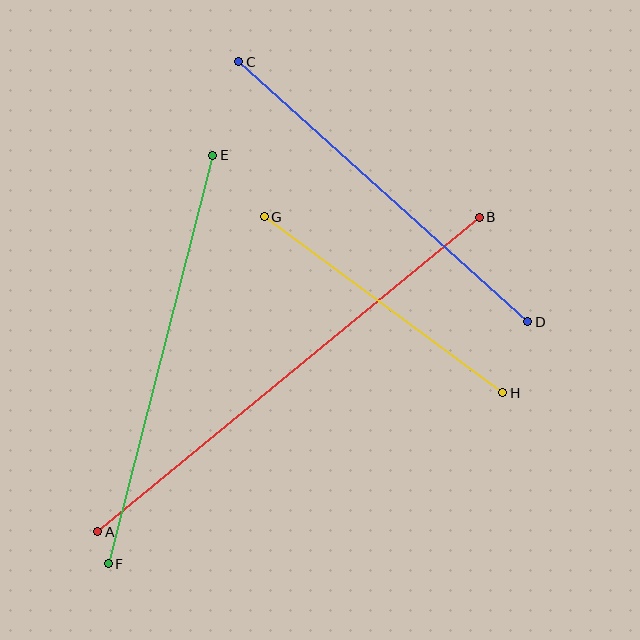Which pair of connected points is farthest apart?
Points A and B are farthest apart.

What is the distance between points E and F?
The distance is approximately 422 pixels.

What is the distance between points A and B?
The distance is approximately 494 pixels.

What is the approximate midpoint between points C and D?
The midpoint is at approximately (383, 192) pixels.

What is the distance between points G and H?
The distance is approximately 296 pixels.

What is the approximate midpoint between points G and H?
The midpoint is at approximately (384, 305) pixels.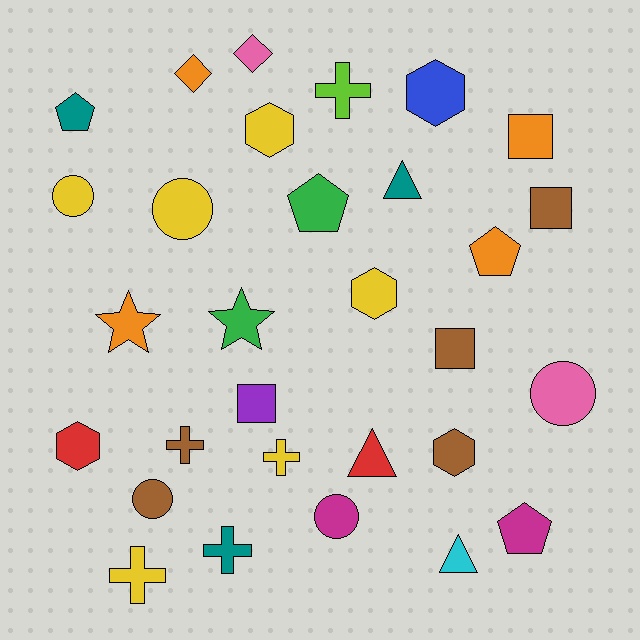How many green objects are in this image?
There are 2 green objects.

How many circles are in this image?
There are 5 circles.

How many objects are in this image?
There are 30 objects.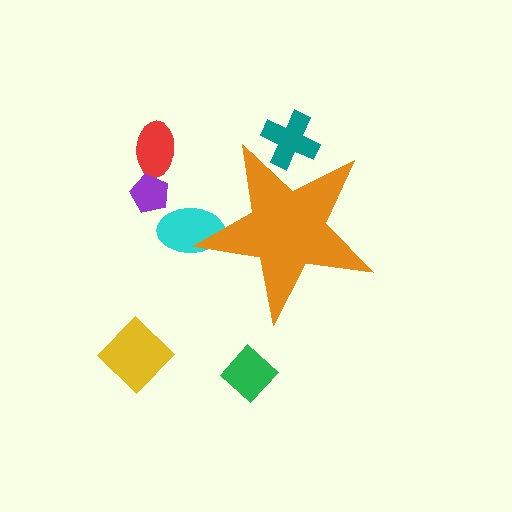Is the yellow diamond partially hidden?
No, the yellow diamond is fully visible.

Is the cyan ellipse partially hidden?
Yes, the cyan ellipse is partially hidden behind the orange star.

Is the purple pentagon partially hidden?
No, the purple pentagon is fully visible.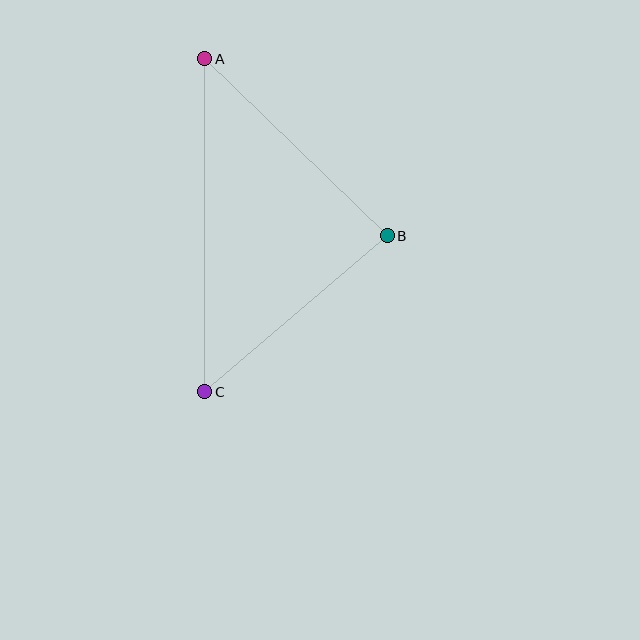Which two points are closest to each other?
Points B and C are closest to each other.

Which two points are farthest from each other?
Points A and C are farthest from each other.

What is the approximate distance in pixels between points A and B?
The distance between A and B is approximately 254 pixels.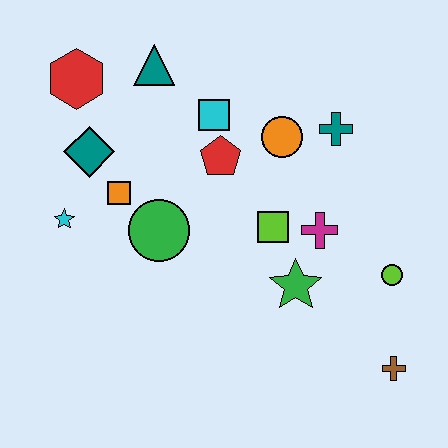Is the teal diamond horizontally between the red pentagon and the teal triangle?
No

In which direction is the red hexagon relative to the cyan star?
The red hexagon is above the cyan star.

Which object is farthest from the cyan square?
The brown cross is farthest from the cyan square.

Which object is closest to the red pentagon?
The cyan square is closest to the red pentagon.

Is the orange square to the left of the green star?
Yes